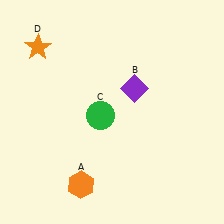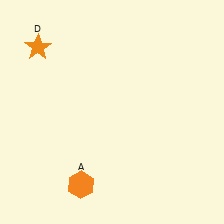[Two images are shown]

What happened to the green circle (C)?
The green circle (C) was removed in Image 2. It was in the bottom-left area of Image 1.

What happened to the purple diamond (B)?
The purple diamond (B) was removed in Image 2. It was in the top-right area of Image 1.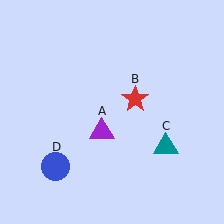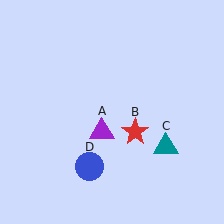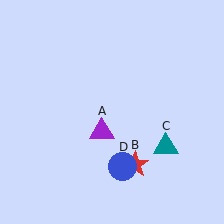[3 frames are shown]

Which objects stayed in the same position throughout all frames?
Purple triangle (object A) and teal triangle (object C) remained stationary.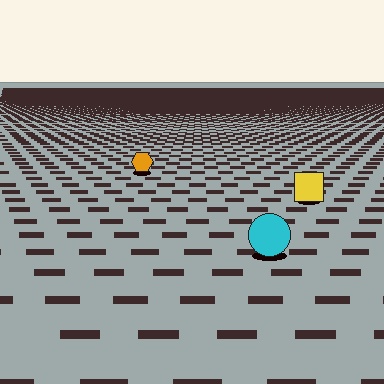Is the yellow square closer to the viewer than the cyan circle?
No. The cyan circle is closer — you can tell from the texture gradient: the ground texture is coarser near it.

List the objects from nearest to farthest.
From nearest to farthest: the cyan circle, the yellow square, the orange hexagon.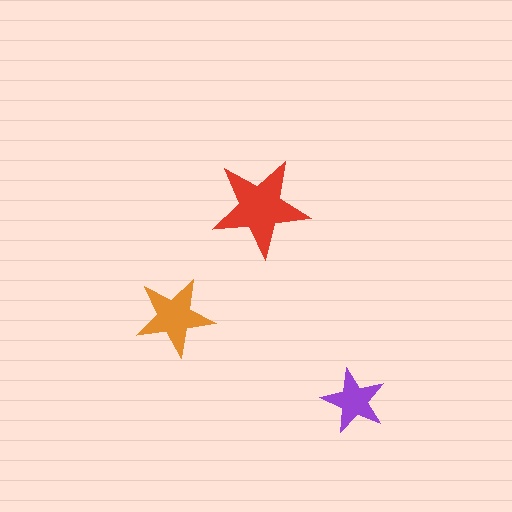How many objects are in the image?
There are 3 objects in the image.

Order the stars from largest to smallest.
the red one, the orange one, the purple one.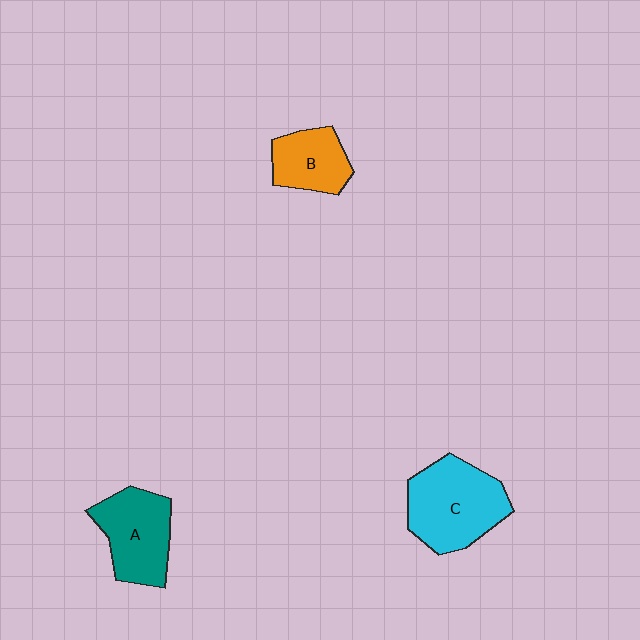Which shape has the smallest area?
Shape B (orange).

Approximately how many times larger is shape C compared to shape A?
Approximately 1.2 times.